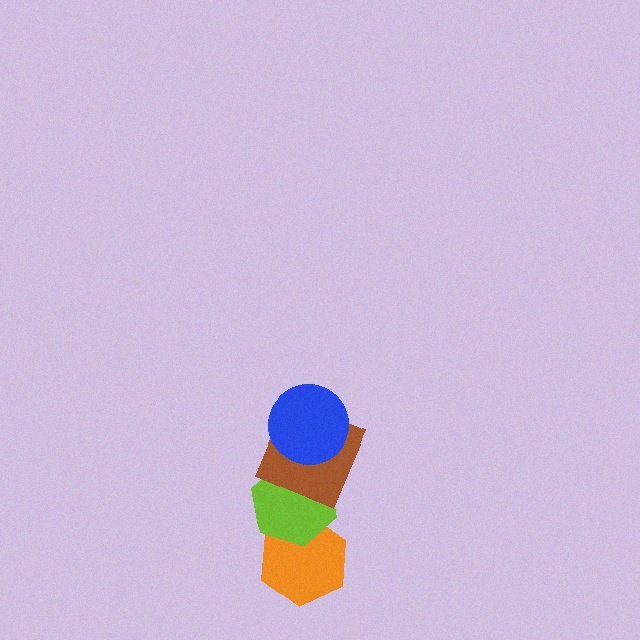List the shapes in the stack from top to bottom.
From top to bottom: the blue circle, the brown square, the lime hexagon, the orange hexagon.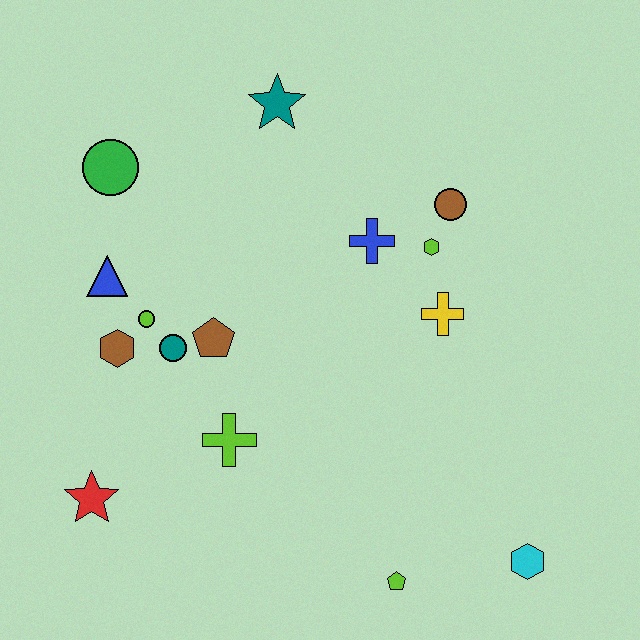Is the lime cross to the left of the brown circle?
Yes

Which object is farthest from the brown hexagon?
The cyan hexagon is farthest from the brown hexagon.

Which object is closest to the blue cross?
The lime hexagon is closest to the blue cross.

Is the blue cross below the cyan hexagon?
No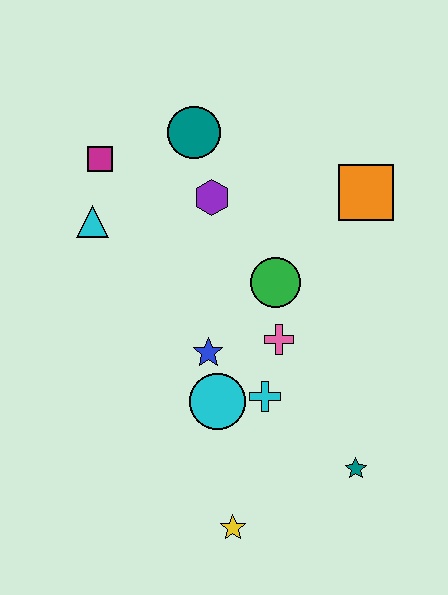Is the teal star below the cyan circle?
Yes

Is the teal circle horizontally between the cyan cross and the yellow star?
No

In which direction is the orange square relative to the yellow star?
The orange square is above the yellow star.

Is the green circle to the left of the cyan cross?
No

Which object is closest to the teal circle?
The purple hexagon is closest to the teal circle.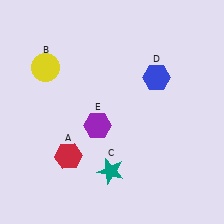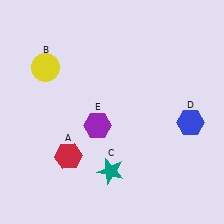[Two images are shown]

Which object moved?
The blue hexagon (D) moved down.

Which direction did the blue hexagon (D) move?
The blue hexagon (D) moved down.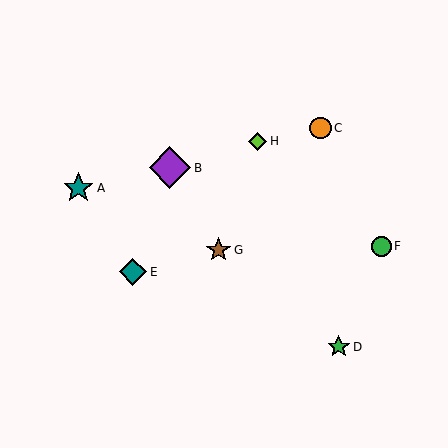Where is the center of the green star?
The center of the green star is at (339, 347).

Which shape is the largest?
The purple diamond (labeled B) is the largest.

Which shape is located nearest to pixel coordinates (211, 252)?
The brown star (labeled G) at (219, 250) is nearest to that location.